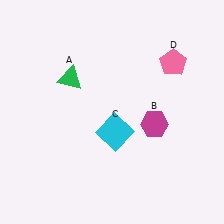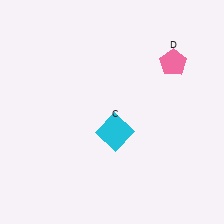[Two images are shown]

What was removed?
The green triangle (A), the magenta hexagon (B) were removed in Image 2.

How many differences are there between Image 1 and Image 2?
There are 2 differences between the two images.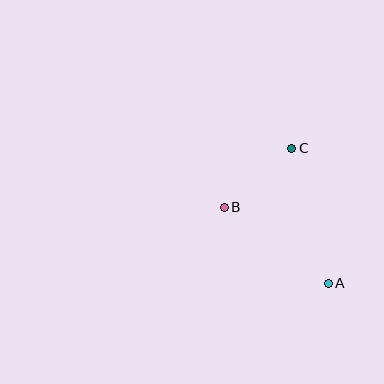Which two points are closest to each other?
Points B and C are closest to each other.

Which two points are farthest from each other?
Points A and C are farthest from each other.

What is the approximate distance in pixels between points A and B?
The distance between A and B is approximately 129 pixels.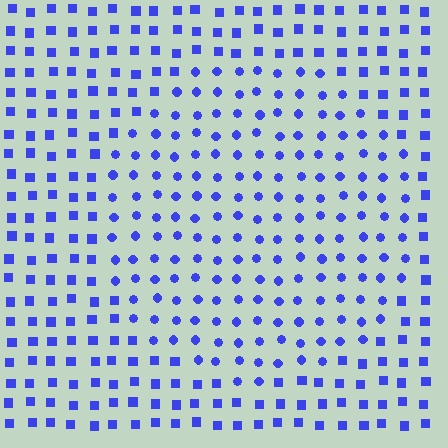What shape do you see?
I see a circle.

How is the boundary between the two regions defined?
The boundary is defined by a change in element shape: circles inside vs. squares outside. All elements share the same color and spacing.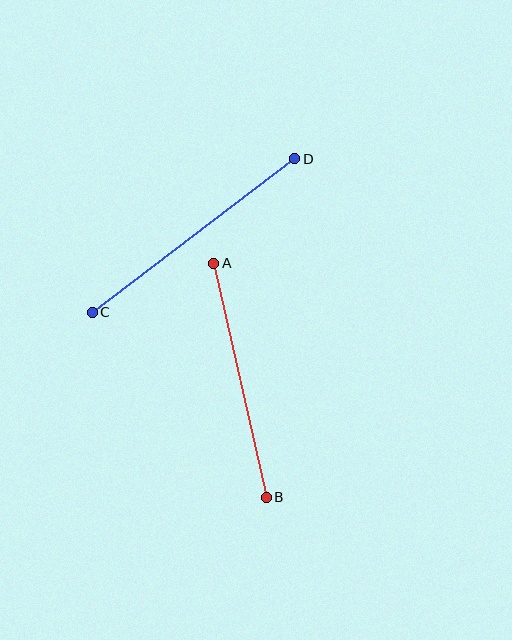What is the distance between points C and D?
The distance is approximately 254 pixels.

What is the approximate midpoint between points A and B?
The midpoint is at approximately (240, 380) pixels.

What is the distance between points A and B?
The distance is approximately 240 pixels.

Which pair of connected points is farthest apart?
Points C and D are farthest apart.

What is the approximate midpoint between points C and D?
The midpoint is at approximately (193, 235) pixels.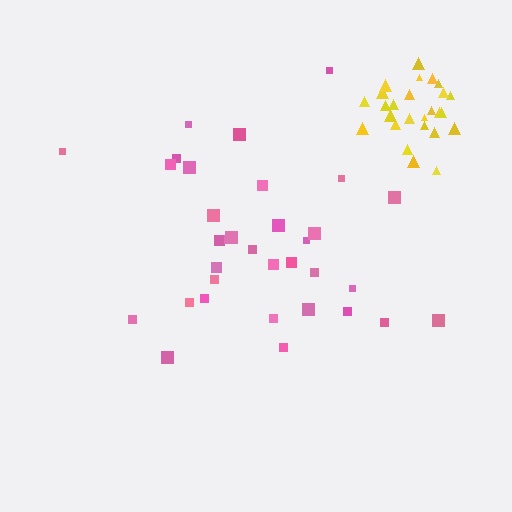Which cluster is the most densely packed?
Yellow.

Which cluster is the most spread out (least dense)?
Pink.